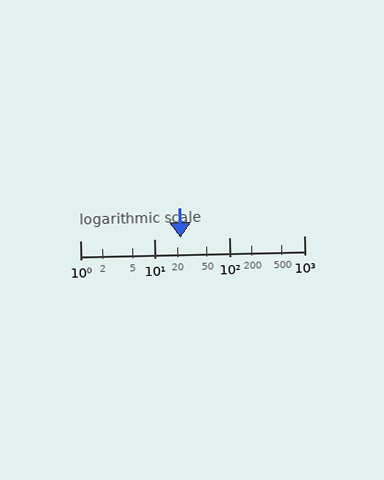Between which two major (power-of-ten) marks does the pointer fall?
The pointer is between 10 and 100.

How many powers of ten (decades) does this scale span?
The scale spans 3 decades, from 1 to 1000.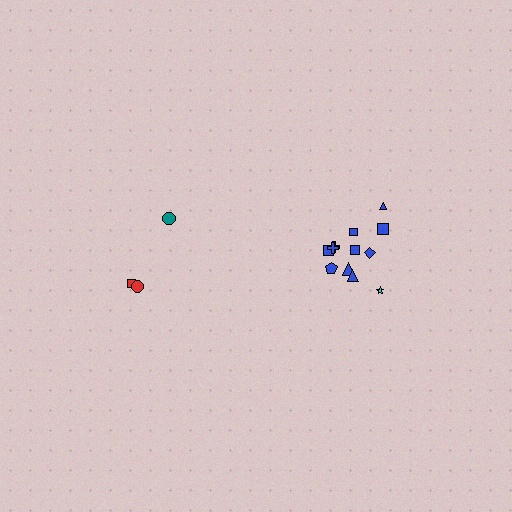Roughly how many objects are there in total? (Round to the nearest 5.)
Roughly 15 objects in total.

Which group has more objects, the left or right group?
The right group.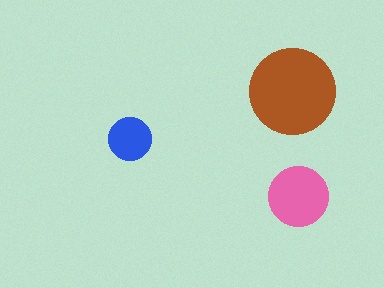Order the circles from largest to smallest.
the brown one, the pink one, the blue one.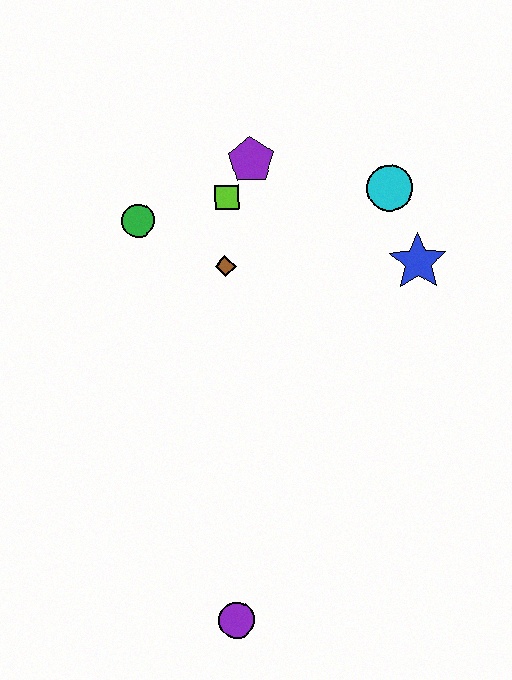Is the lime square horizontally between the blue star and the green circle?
Yes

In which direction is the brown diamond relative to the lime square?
The brown diamond is below the lime square.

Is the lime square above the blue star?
Yes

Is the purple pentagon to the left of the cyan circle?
Yes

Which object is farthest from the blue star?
The purple circle is farthest from the blue star.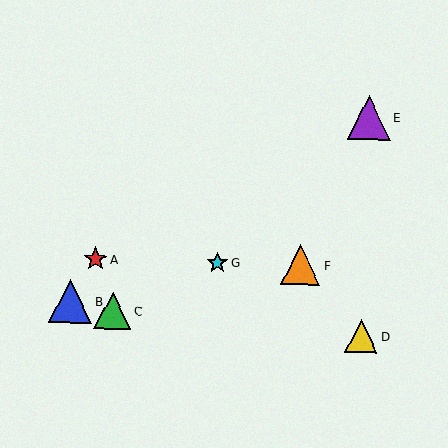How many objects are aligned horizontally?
3 objects (A, F, G) are aligned horizontally.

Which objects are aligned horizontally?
Objects A, F, G are aligned horizontally.